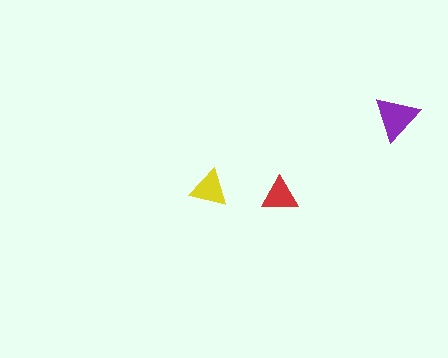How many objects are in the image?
There are 3 objects in the image.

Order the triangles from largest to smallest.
the purple one, the yellow one, the red one.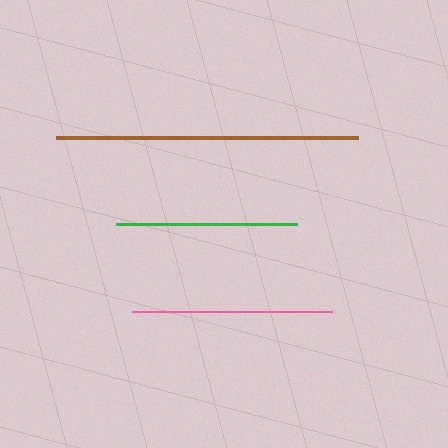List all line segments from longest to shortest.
From longest to shortest: brown, pink, green.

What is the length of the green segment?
The green segment is approximately 181 pixels long.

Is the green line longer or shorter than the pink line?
The pink line is longer than the green line.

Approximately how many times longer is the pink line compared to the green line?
The pink line is approximately 1.1 times the length of the green line.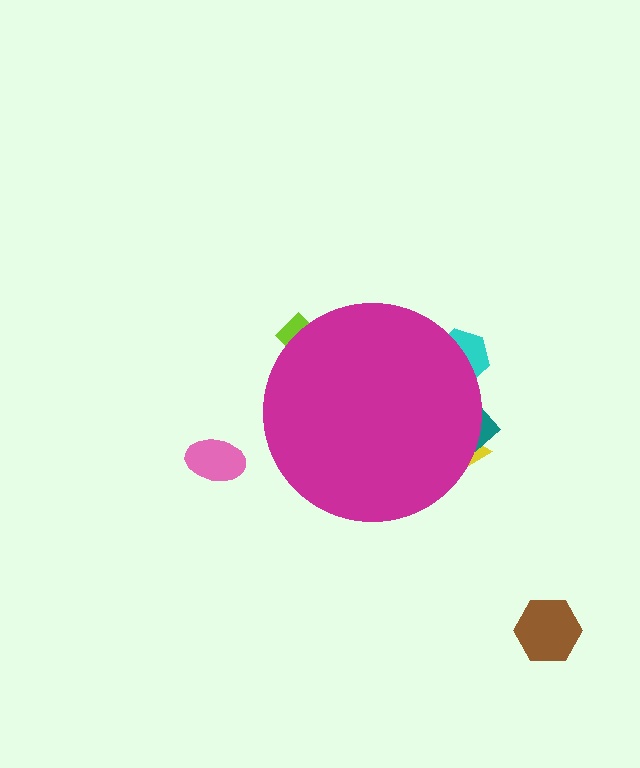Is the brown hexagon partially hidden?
No, the brown hexagon is fully visible.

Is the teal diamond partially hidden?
Yes, the teal diamond is partially hidden behind the magenta circle.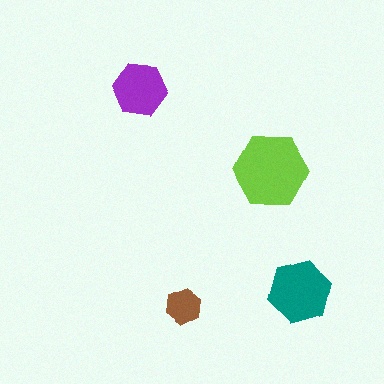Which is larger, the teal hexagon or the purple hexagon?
The teal one.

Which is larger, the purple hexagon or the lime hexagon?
The lime one.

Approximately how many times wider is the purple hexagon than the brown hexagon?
About 1.5 times wider.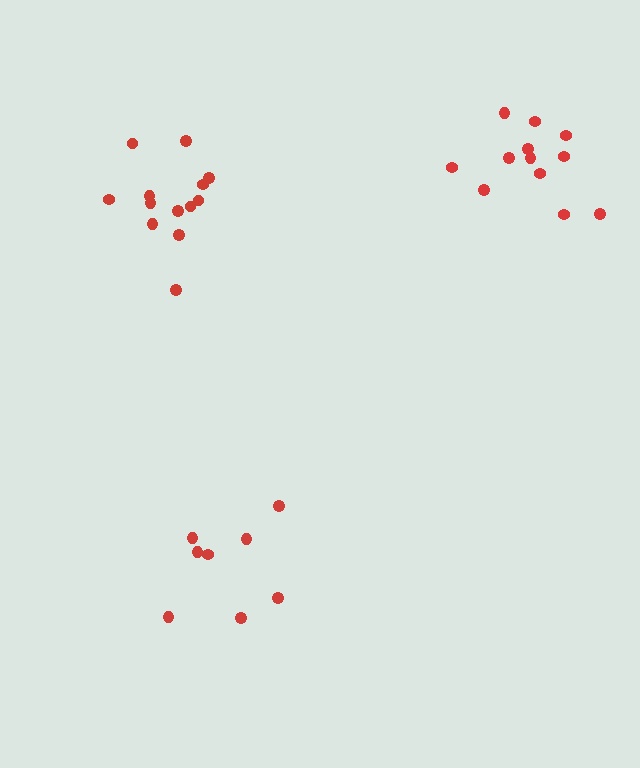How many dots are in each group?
Group 1: 13 dots, Group 2: 8 dots, Group 3: 12 dots (33 total).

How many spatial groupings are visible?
There are 3 spatial groupings.